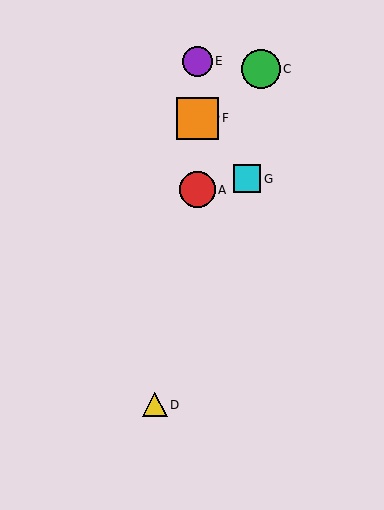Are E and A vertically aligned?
Yes, both are at x≈197.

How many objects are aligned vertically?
4 objects (A, B, E, F) are aligned vertically.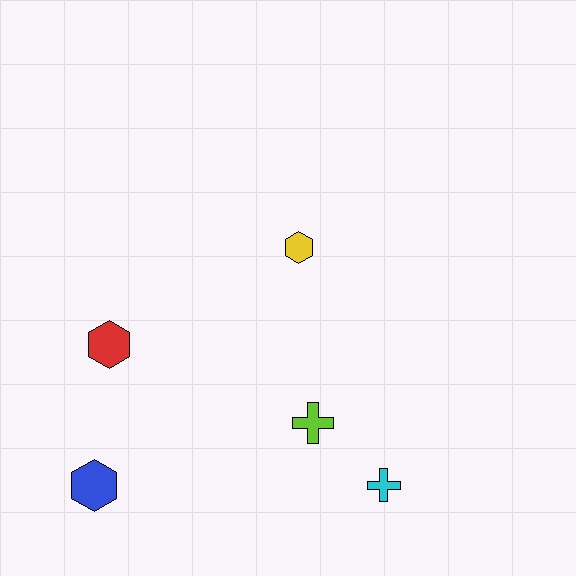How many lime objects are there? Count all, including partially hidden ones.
There is 1 lime object.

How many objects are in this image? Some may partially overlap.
There are 5 objects.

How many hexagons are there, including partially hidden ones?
There are 3 hexagons.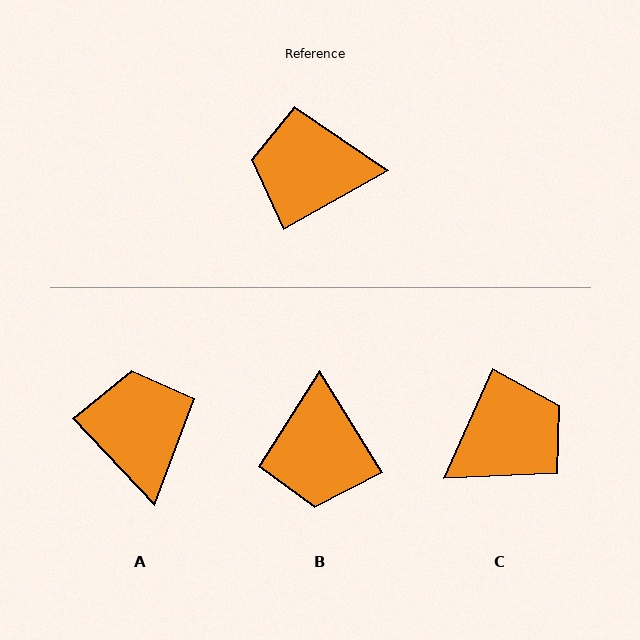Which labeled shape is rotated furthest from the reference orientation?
C, about 143 degrees away.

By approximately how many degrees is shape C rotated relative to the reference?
Approximately 143 degrees clockwise.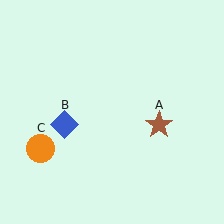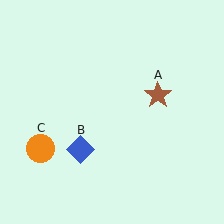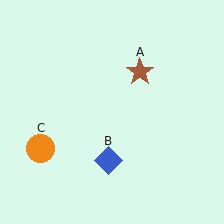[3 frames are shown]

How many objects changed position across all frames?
2 objects changed position: brown star (object A), blue diamond (object B).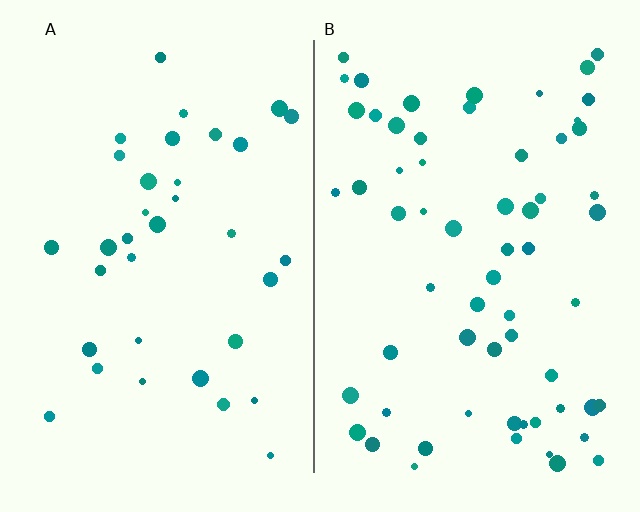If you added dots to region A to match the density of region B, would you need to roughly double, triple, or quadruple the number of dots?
Approximately double.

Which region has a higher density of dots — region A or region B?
B (the right).